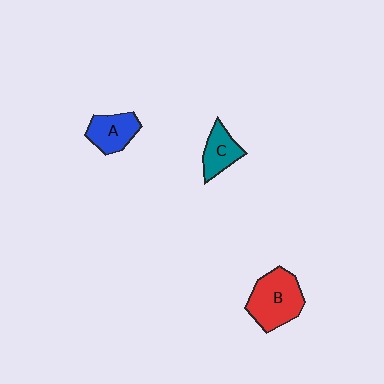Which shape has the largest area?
Shape B (red).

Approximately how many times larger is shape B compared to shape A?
Approximately 1.5 times.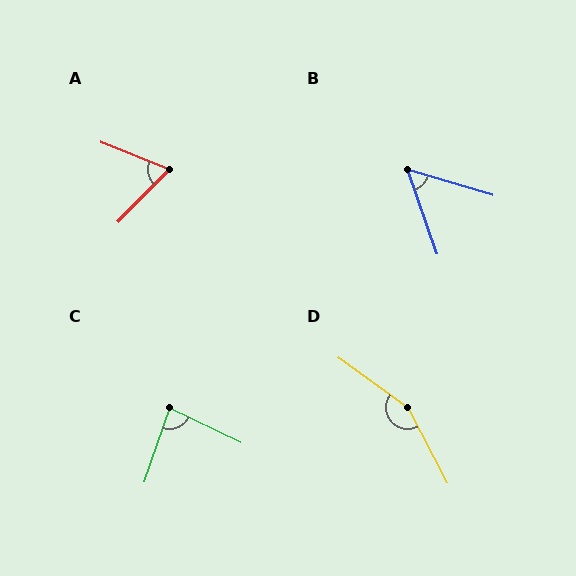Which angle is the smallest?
B, at approximately 54 degrees.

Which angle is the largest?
D, at approximately 154 degrees.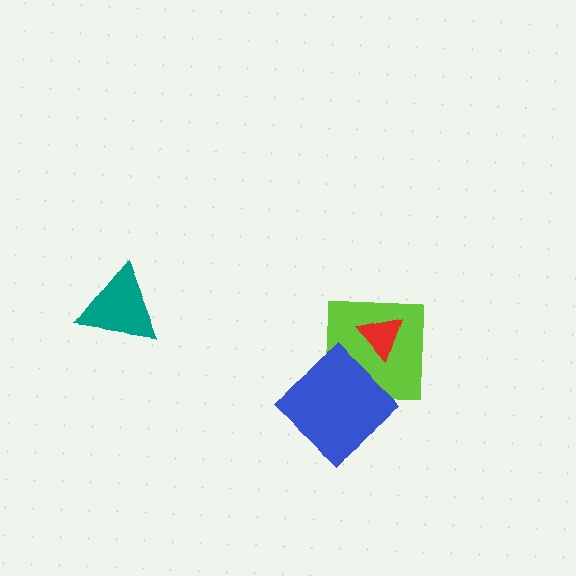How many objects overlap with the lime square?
2 objects overlap with the lime square.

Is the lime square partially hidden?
Yes, it is partially covered by another shape.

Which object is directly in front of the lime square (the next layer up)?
The red triangle is directly in front of the lime square.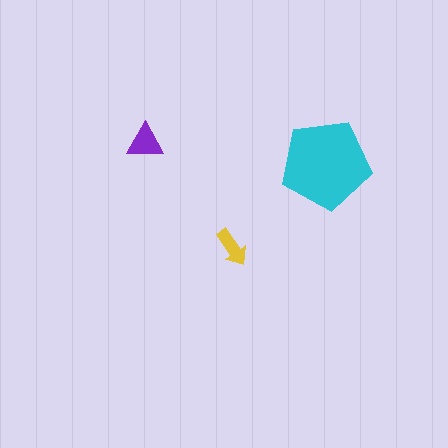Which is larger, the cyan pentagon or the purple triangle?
The cyan pentagon.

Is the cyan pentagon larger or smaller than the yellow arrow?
Larger.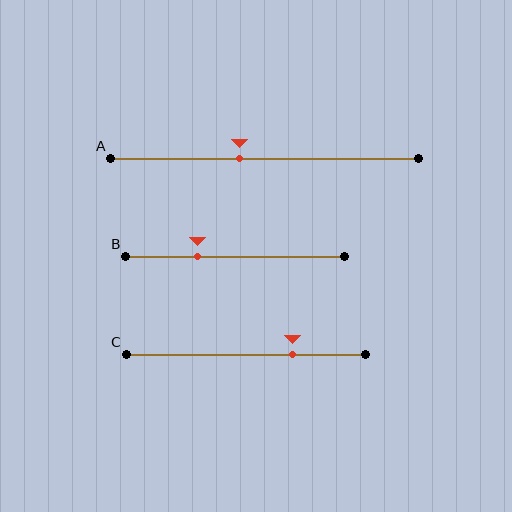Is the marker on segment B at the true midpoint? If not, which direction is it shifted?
No, the marker on segment B is shifted to the left by about 17% of the segment length.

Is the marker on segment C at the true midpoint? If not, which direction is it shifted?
No, the marker on segment C is shifted to the right by about 20% of the segment length.